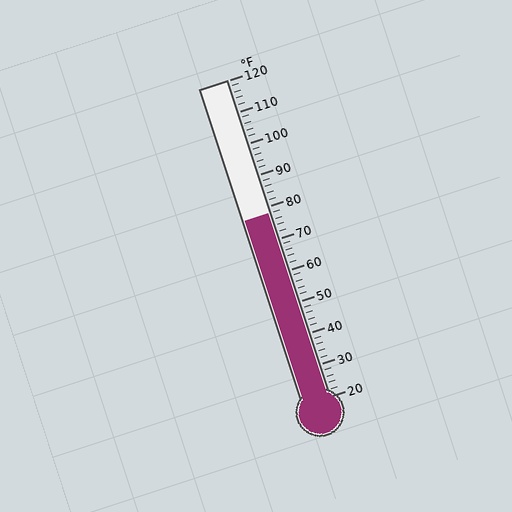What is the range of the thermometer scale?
The thermometer scale ranges from 20°F to 120°F.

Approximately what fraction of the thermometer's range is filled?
The thermometer is filled to approximately 60% of its range.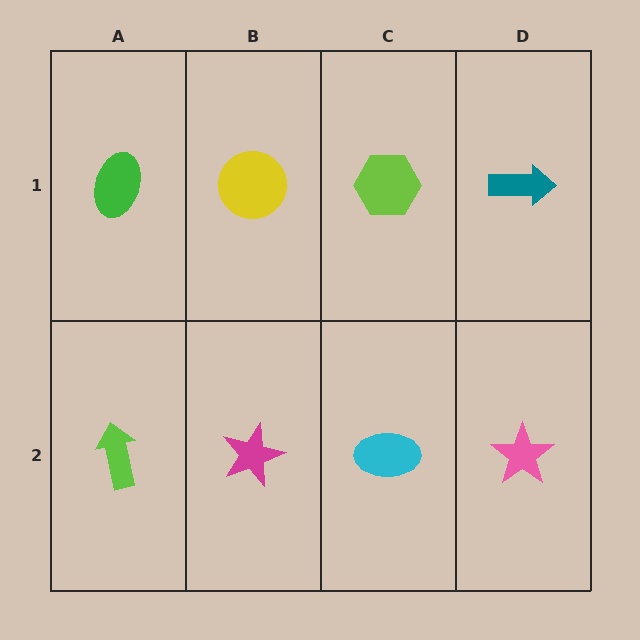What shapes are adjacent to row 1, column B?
A magenta star (row 2, column B), a green ellipse (row 1, column A), a lime hexagon (row 1, column C).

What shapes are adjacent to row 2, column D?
A teal arrow (row 1, column D), a cyan ellipse (row 2, column C).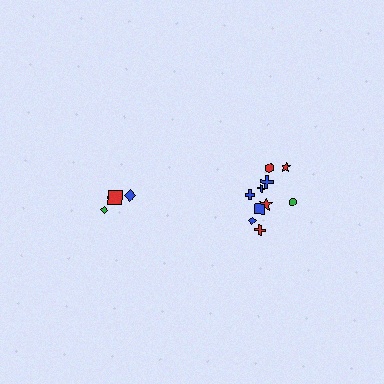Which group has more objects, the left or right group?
The right group.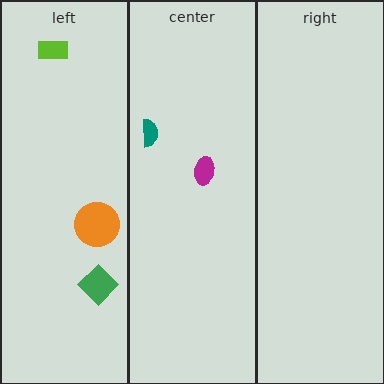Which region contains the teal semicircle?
The center region.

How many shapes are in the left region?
3.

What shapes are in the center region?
The teal semicircle, the magenta ellipse.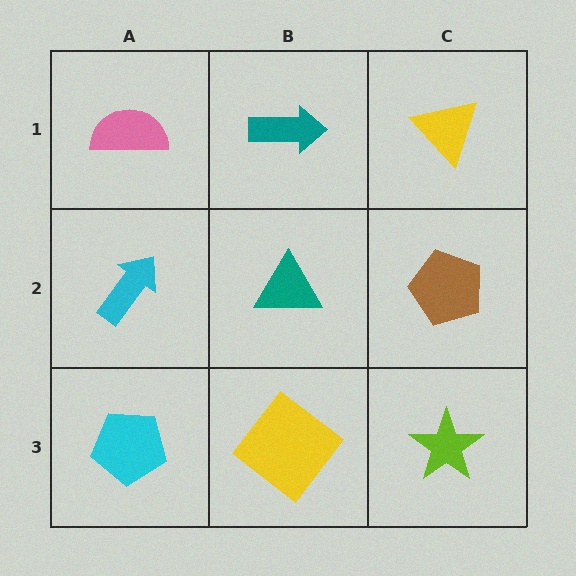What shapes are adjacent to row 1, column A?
A cyan arrow (row 2, column A), a teal arrow (row 1, column B).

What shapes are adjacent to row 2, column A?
A pink semicircle (row 1, column A), a cyan pentagon (row 3, column A), a teal triangle (row 2, column B).